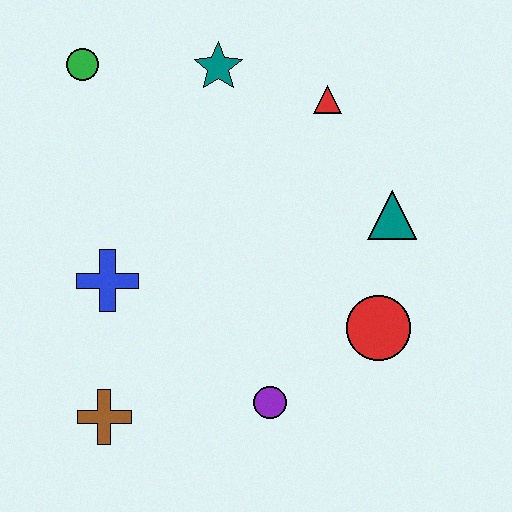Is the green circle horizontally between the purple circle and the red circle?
No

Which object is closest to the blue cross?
The brown cross is closest to the blue cross.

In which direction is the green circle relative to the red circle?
The green circle is to the left of the red circle.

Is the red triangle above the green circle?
No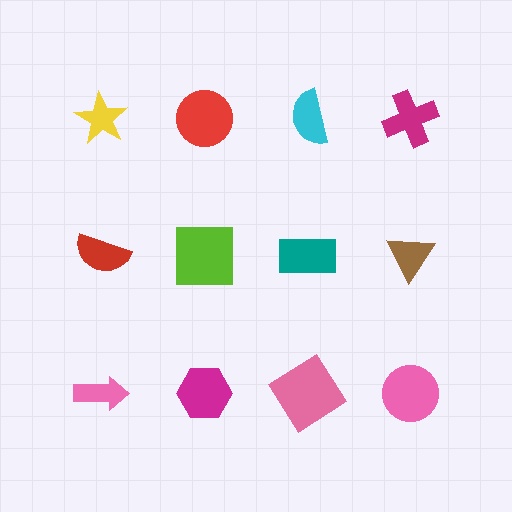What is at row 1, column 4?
A magenta cross.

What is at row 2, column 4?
A brown triangle.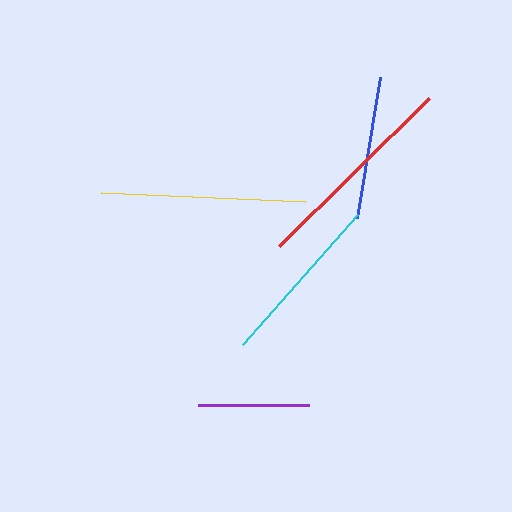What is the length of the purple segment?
The purple segment is approximately 111 pixels long.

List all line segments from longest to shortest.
From longest to shortest: red, yellow, cyan, blue, purple.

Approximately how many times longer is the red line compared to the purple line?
The red line is approximately 1.9 times the length of the purple line.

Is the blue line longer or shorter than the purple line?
The blue line is longer than the purple line.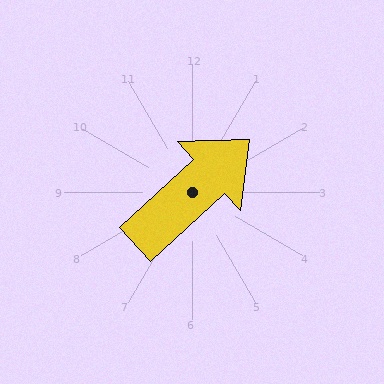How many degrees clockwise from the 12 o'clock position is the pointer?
Approximately 48 degrees.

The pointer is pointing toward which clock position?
Roughly 2 o'clock.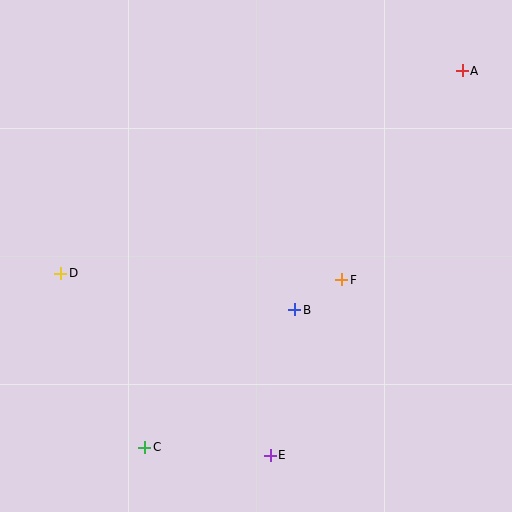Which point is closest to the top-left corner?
Point D is closest to the top-left corner.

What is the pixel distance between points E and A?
The distance between E and A is 430 pixels.